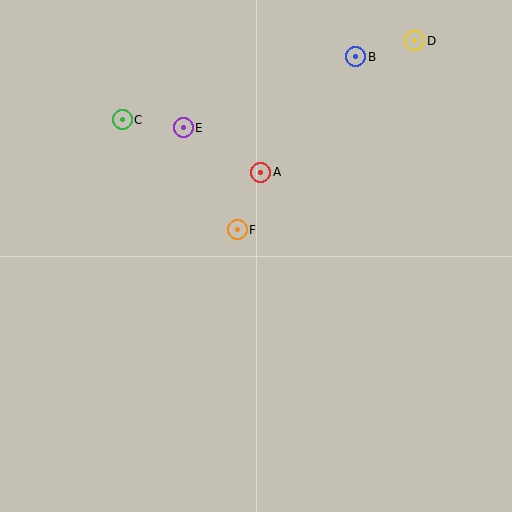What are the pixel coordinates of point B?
Point B is at (356, 57).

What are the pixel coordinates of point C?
Point C is at (122, 120).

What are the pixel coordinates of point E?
Point E is at (183, 128).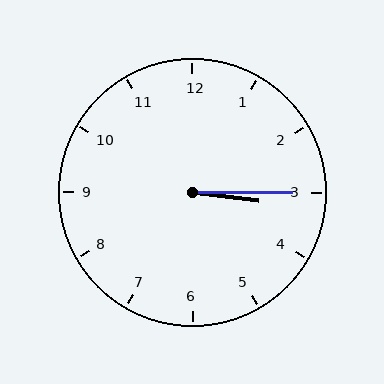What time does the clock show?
3:15.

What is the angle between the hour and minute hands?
Approximately 8 degrees.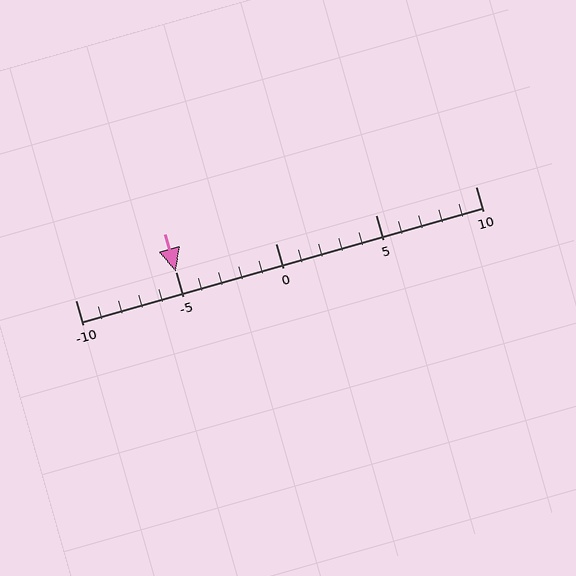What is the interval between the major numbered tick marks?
The major tick marks are spaced 5 units apart.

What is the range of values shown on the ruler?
The ruler shows values from -10 to 10.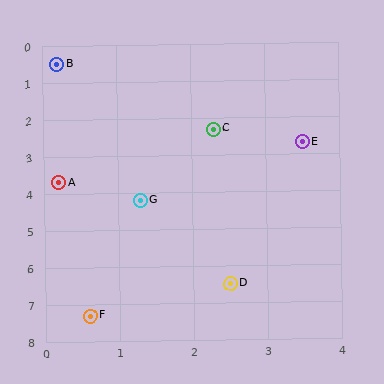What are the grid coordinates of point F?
Point F is at approximately (0.6, 7.3).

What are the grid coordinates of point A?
Point A is at approximately (0.2, 3.7).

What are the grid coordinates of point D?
Point D is at approximately (2.5, 6.5).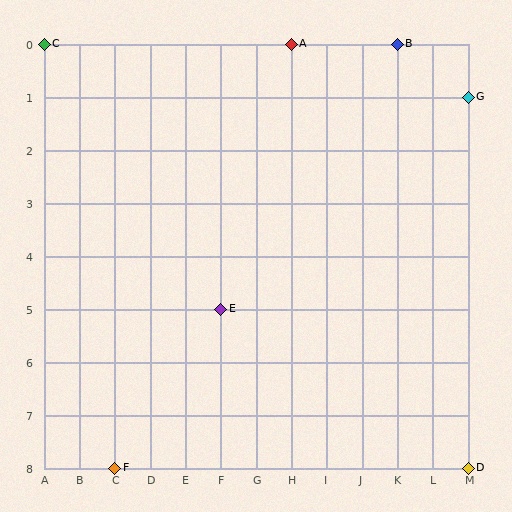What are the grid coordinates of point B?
Point B is at grid coordinates (K, 0).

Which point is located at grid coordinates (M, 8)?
Point D is at (M, 8).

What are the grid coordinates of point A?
Point A is at grid coordinates (H, 0).